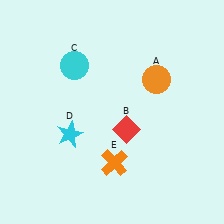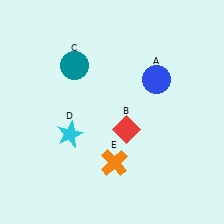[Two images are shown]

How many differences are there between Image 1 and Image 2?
There are 2 differences between the two images.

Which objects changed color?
A changed from orange to blue. C changed from cyan to teal.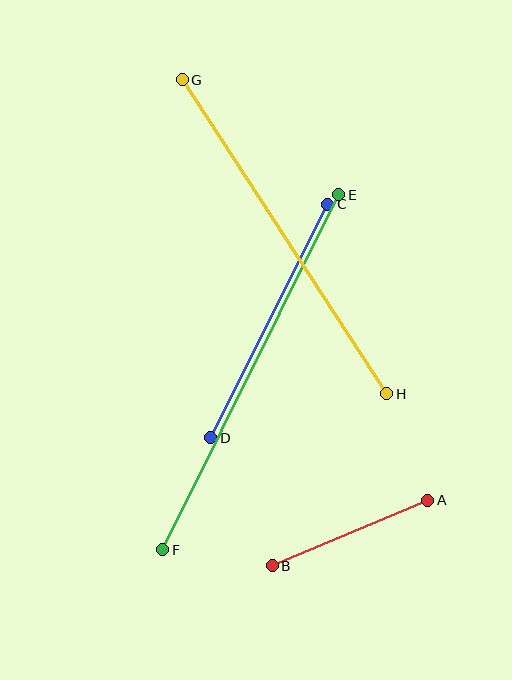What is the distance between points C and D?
The distance is approximately 261 pixels.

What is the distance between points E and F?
The distance is approximately 396 pixels.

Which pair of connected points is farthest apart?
Points E and F are farthest apart.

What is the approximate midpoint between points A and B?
The midpoint is at approximately (350, 533) pixels.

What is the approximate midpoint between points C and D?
The midpoint is at approximately (269, 321) pixels.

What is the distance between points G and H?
The distance is approximately 374 pixels.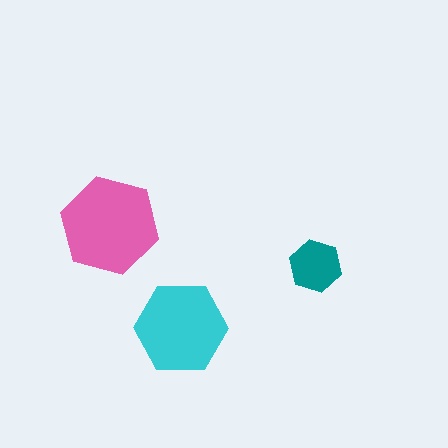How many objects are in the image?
There are 3 objects in the image.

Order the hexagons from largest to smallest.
the pink one, the cyan one, the teal one.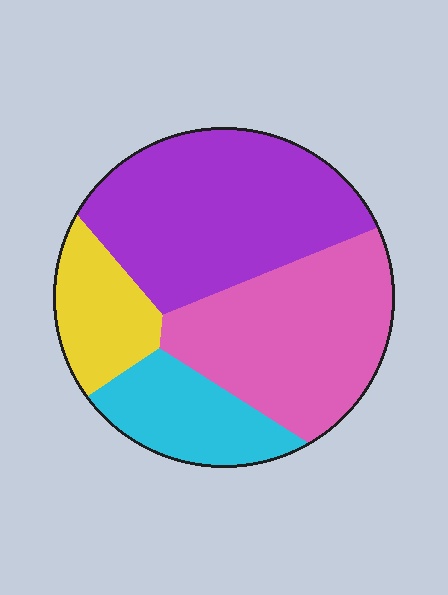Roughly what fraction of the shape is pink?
Pink covers roughly 35% of the shape.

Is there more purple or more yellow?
Purple.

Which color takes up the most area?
Purple, at roughly 40%.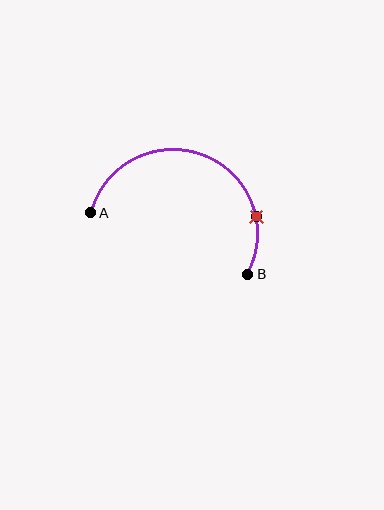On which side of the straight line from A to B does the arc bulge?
The arc bulges above the straight line connecting A and B.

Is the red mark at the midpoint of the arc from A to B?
No. The red mark lies on the arc but is closer to endpoint B. The arc midpoint would be at the point on the curve equidistant along the arc from both A and B.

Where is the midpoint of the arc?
The arc midpoint is the point on the curve farthest from the straight line joining A and B. It sits above that line.